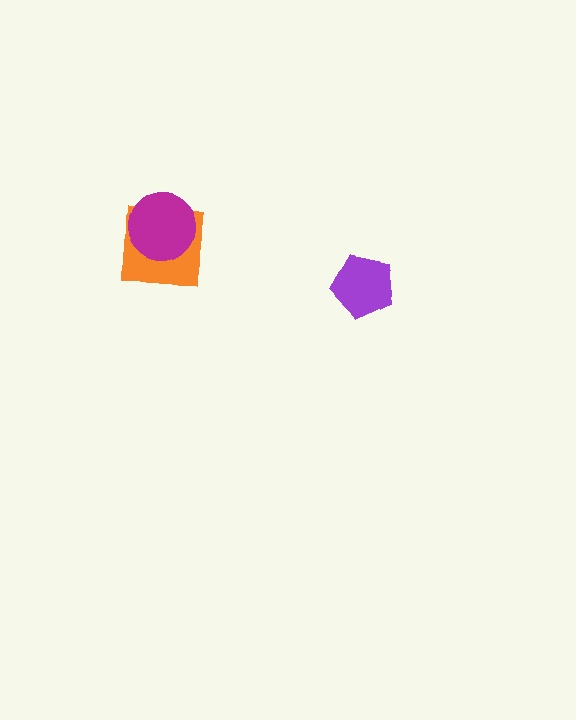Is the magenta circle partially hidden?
No, no other shape covers it.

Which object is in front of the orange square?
The magenta circle is in front of the orange square.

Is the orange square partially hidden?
Yes, it is partially covered by another shape.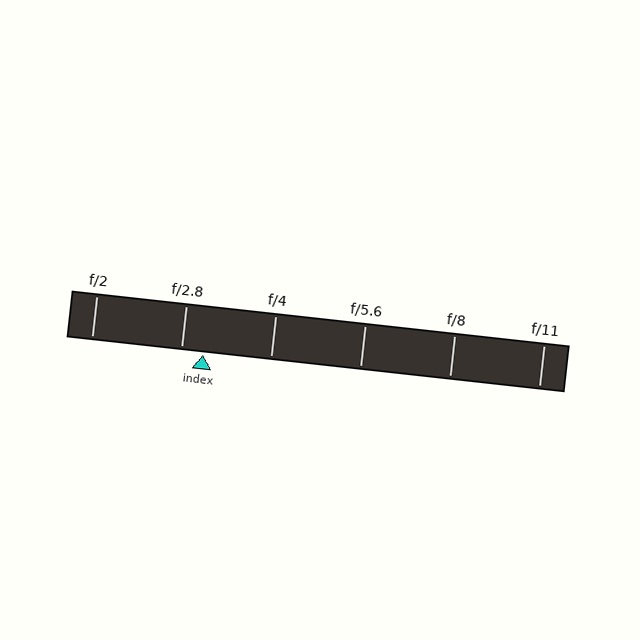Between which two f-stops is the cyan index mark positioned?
The index mark is between f/2.8 and f/4.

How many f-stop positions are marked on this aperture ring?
There are 6 f-stop positions marked.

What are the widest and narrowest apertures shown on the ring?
The widest aperture shown is f/2 and the narrowest is f/11.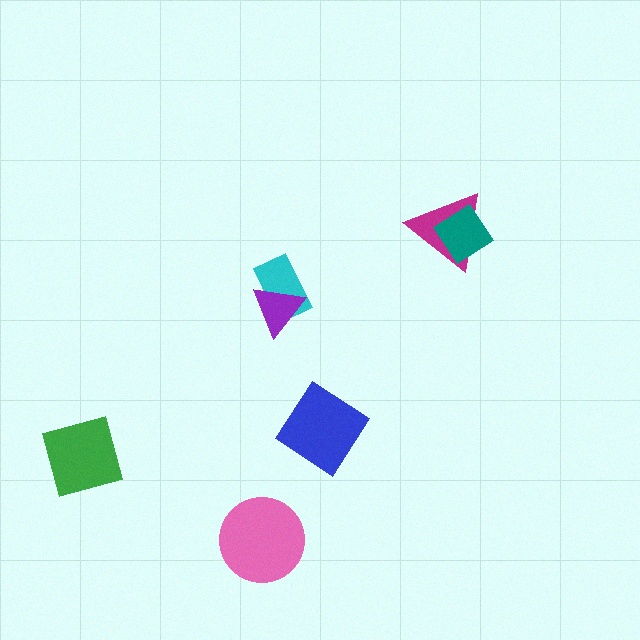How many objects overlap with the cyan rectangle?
1 object overlaps with the cyan rectangle.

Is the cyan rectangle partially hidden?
Yes, it is partially covered by another shape.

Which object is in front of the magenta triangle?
The teal diamond is in front of the magenta triangle.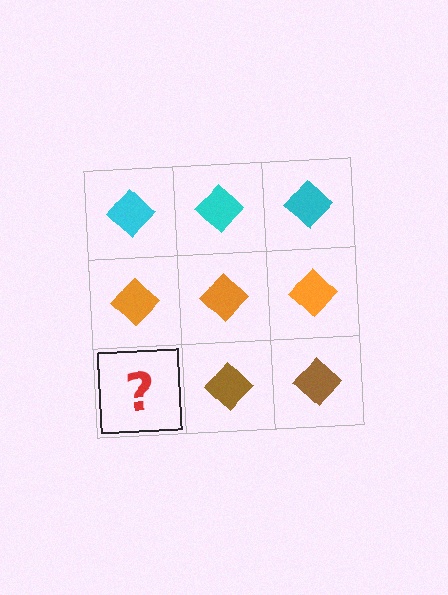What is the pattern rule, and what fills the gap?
The rule is that each row has a consistent color. The gap should be filled with a brown diamond.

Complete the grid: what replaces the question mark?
The question mark should be replaced with a brown diamond.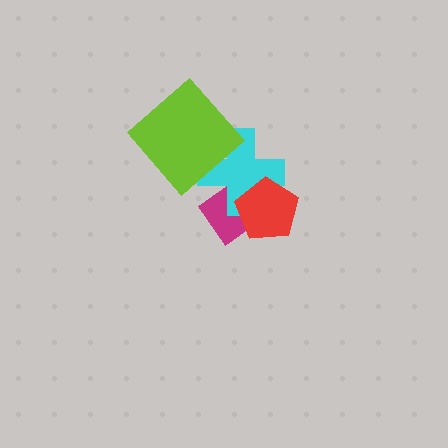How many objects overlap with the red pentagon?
2 objects overlap with the red pentagon.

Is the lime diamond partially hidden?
No, no other shape covers it.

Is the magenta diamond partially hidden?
Yes, it is partially covered by another shape.